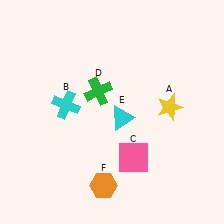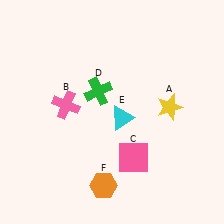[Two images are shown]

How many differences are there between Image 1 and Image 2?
There is 1 difference between the two images.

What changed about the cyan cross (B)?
In Image 1, B is cyan. In Image 2, it changed to pink.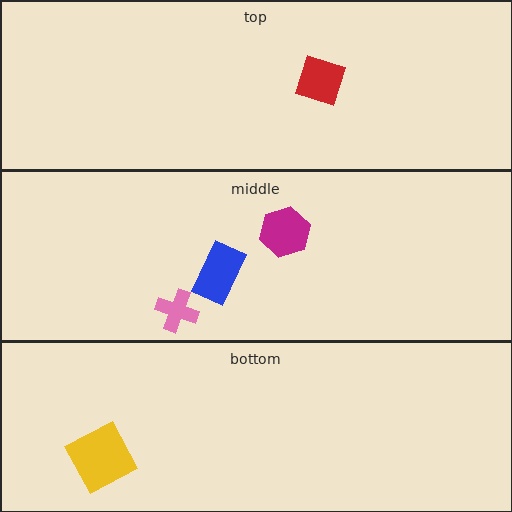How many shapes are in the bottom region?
1.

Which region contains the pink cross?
The middle region.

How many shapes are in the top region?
1.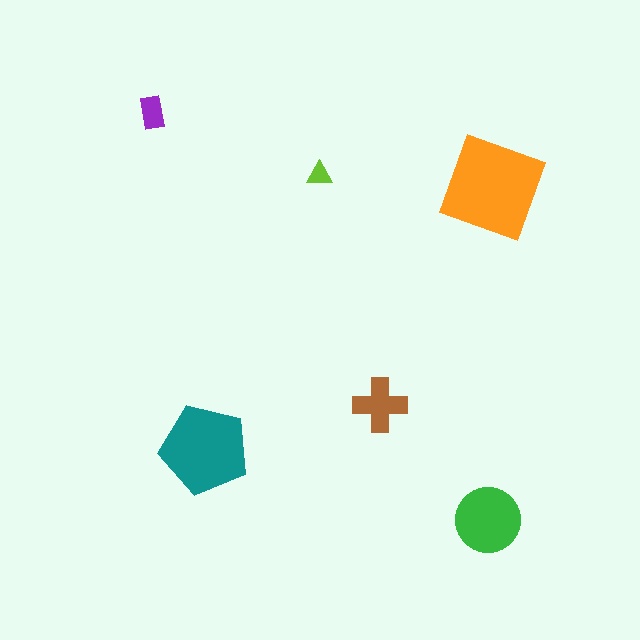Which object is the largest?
The orange square.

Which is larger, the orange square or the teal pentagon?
The orange square.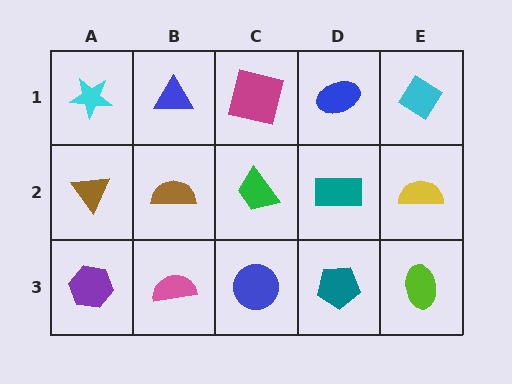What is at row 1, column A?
A cyan star.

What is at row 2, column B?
A brown semicircle.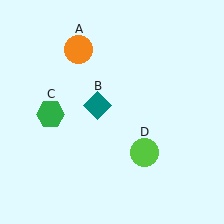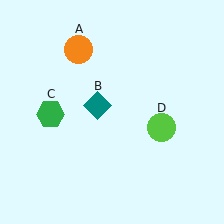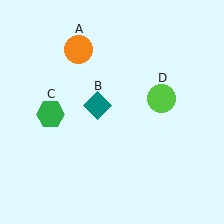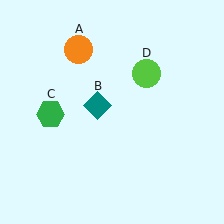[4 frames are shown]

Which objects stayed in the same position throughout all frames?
Orange circle (object A) and teal diamond (object B) and green hexagon (object C) remained stationary.